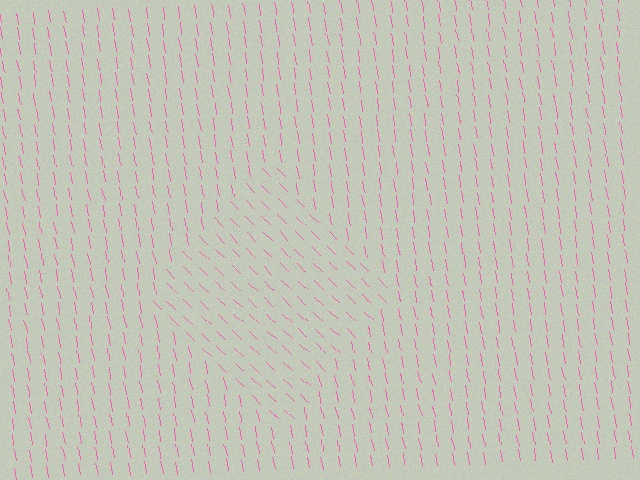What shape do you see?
I see a diamond.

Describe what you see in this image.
The image is filled with small pink line segments. A diamond region in the image has lines oriented differently from the surrounding lines, creating a visible texture boundary.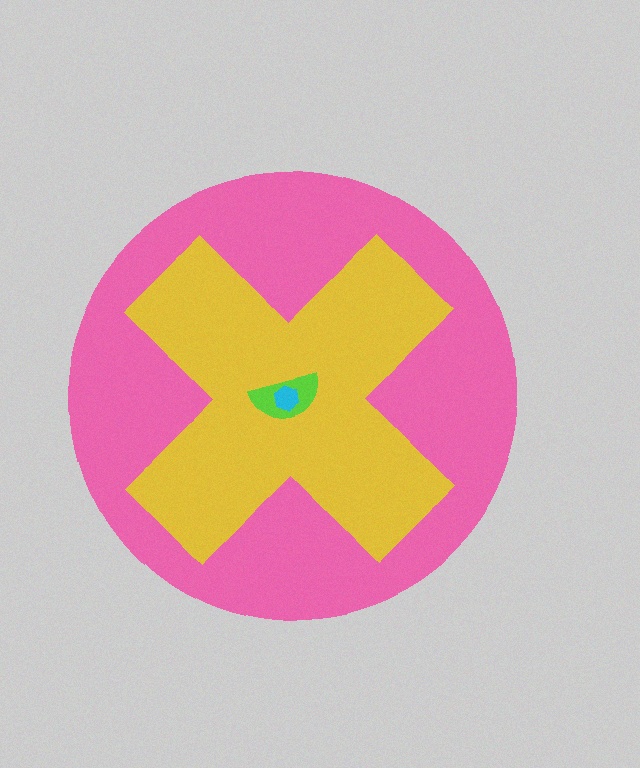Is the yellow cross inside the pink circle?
Yes.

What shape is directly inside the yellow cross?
The lime semicircle.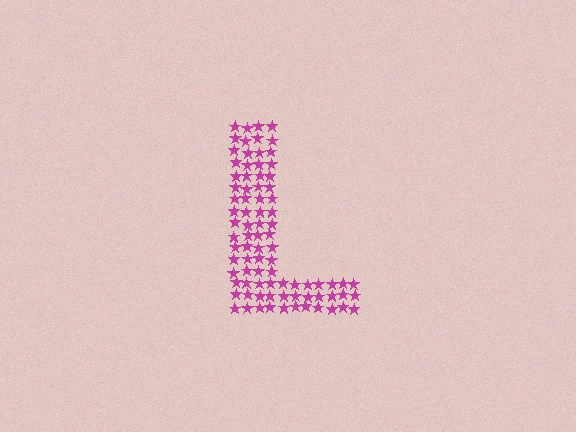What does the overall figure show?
The overall figure shows the letter L.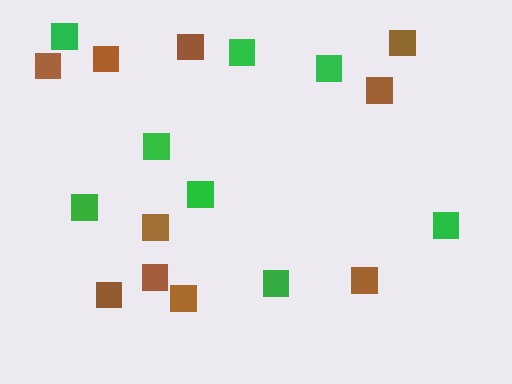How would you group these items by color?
There are 2 groups: one group of brown squares (10) and one group of green squares (8).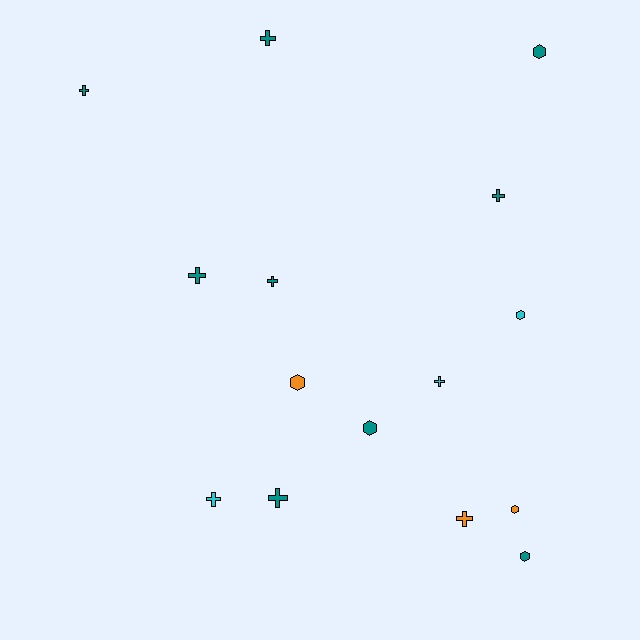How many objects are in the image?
There are 15 objects.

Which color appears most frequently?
Teal, with 9 objects.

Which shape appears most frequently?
Cross, with 9 objects.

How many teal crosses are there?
There are 6 teal crosses.